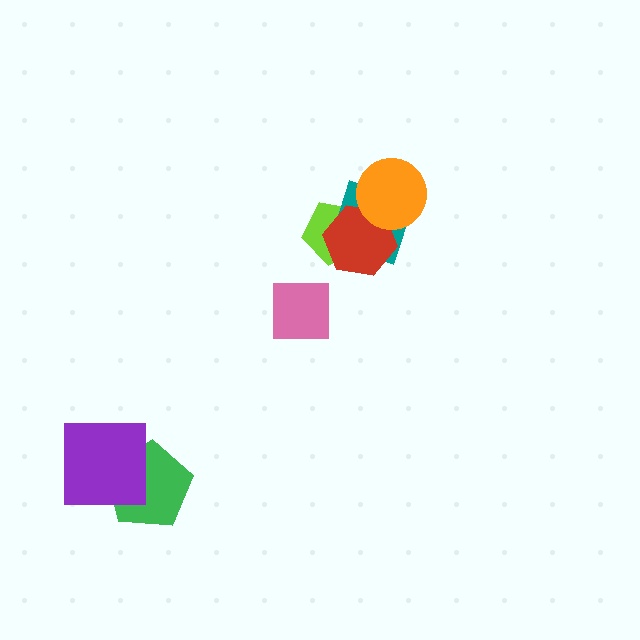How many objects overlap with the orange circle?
2 objects overlap with the orange circle.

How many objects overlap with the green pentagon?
1 object overlaps with the green pentagon.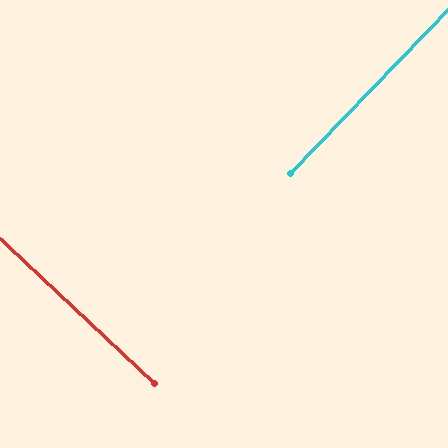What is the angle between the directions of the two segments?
Approximately 89 degrees.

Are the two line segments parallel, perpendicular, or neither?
Perpendicular — they meet at approximately 89°.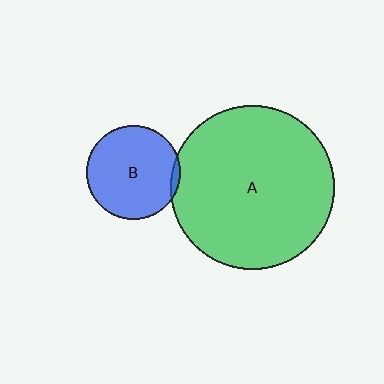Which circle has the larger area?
Circle A (green).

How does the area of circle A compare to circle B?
Approximately 3.0 times.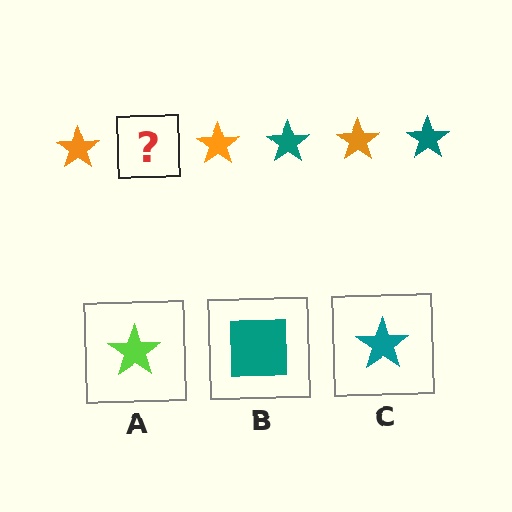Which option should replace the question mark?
Option C.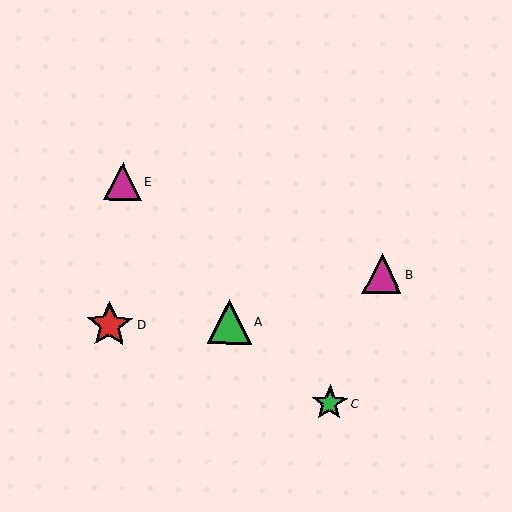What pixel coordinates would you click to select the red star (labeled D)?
Click at (110, 325) to select the red star D.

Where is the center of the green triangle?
The center of the green triangle is at (229, 322).